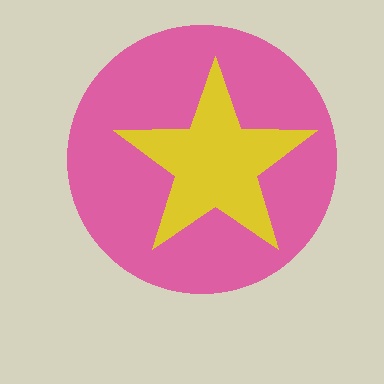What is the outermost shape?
The pink circle.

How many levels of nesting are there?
2.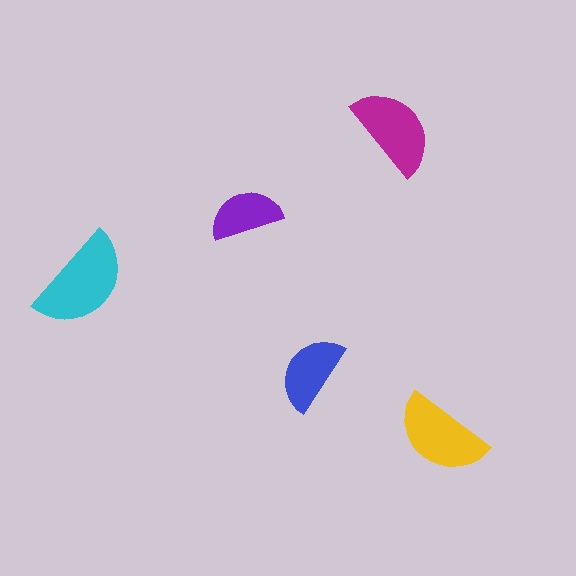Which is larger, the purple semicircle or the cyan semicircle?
The cyan one.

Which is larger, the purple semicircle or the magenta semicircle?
The magenta one.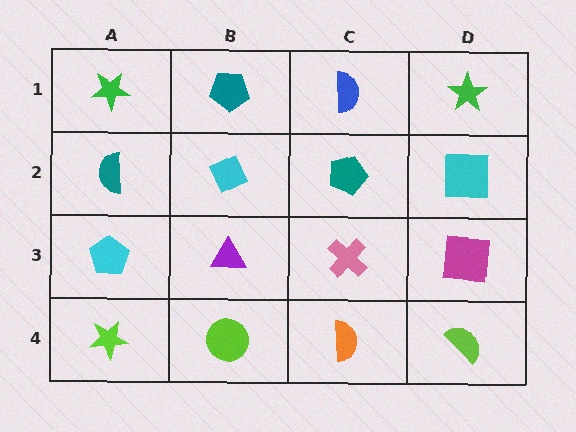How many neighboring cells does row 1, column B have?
3.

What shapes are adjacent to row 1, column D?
A cyan square (row 2, column D), a blue semicircle (row 1, column C).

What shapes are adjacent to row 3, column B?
A cyan diamond (row 2, column B), a lime circle (row 4, column B), a cyan pentagon (row 3, column A), a pink cross (row 3, column C).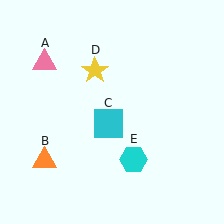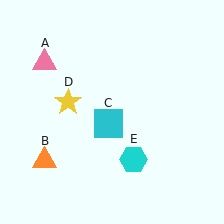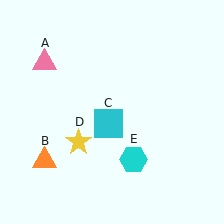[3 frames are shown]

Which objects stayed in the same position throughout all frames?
Pink triangle (object A) and orange triangle (object B) and cyan square (object C) and cyan hexagon (object E) remained stationary.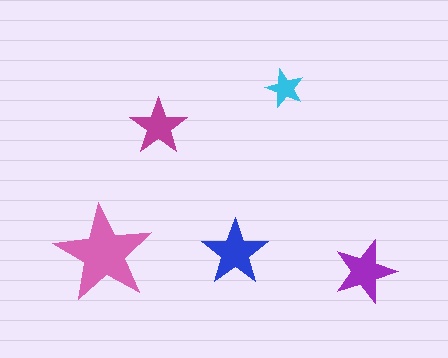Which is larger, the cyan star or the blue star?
The blue one.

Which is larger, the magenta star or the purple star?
The purple one.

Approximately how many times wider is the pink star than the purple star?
About 1.5 times wider.